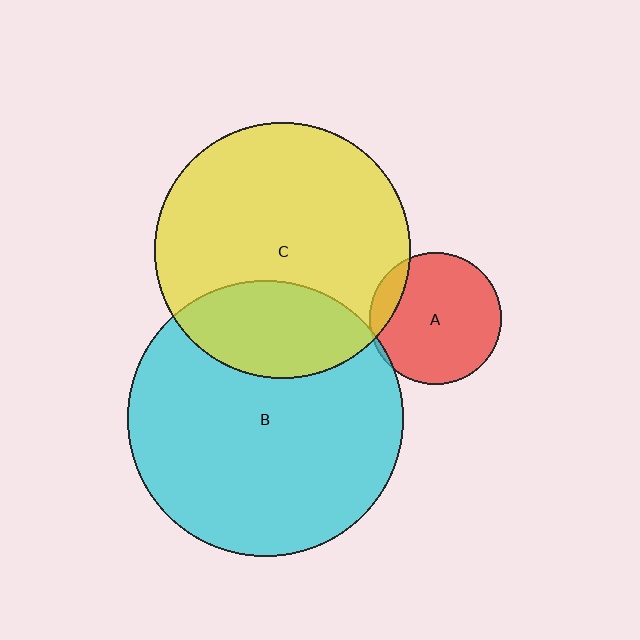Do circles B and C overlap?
Yes.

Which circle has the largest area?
Circle B (cyan).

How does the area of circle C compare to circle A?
Approximately 3.8 times.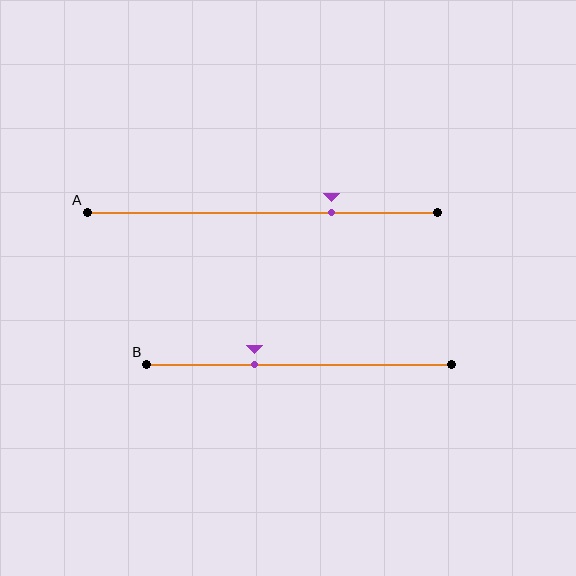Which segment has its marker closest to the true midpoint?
Segment B has its marker closest to the true midpoint.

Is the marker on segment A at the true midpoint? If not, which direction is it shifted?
No, the marker on segment A is shifted to the right by about 20% of the segment length.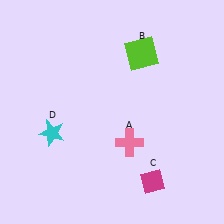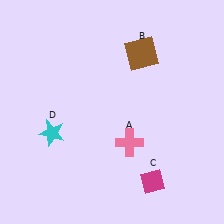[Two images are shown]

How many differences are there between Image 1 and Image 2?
There is 1 difference between the two images.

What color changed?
The square (B) changed from lime in Image 1 to brown in Image 2.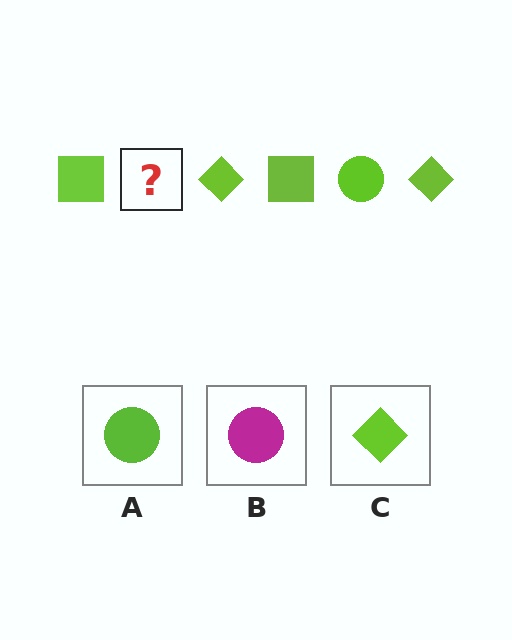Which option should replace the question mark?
Option A.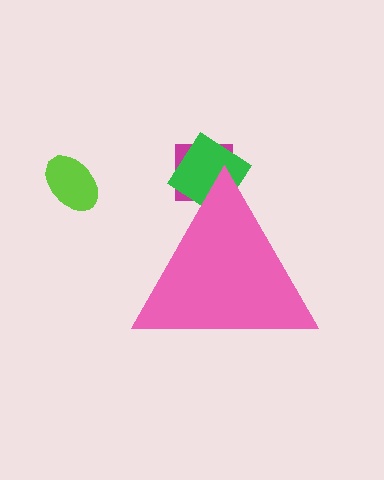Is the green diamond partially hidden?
Yes, the green diamond is partially hidden behind the pink triangle.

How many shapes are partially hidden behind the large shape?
2 shapes are partially hidden.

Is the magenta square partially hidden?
Yes, the magenta square is partially hidden behind the pink triangle.